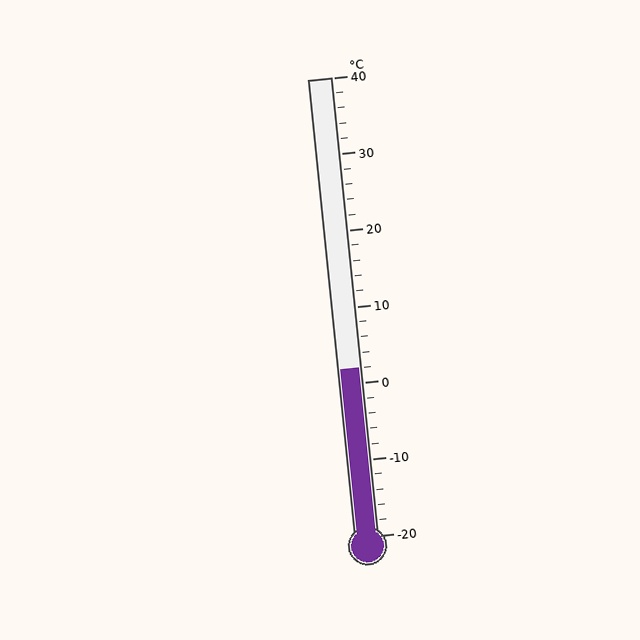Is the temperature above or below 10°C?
The temperature is below 10°C.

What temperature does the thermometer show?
The thermometer shows approximately 2°C.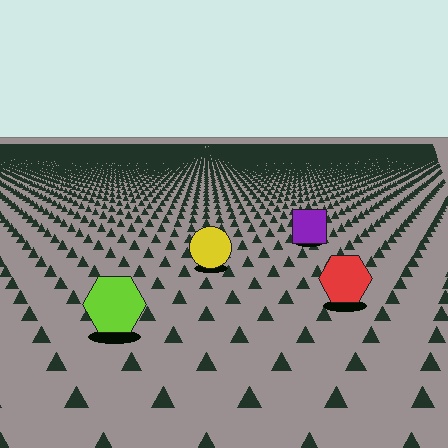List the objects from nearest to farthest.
From nearest to farthest: the lime hexagon, the red hexagon, the yellow circle, the purple square.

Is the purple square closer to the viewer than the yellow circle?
No. The yellow circle is closer — you can tell from the texture gradient: the ground texture is coarser near it.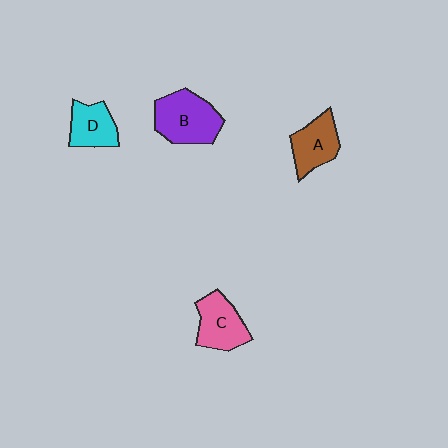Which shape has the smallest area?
Shape D (cyan).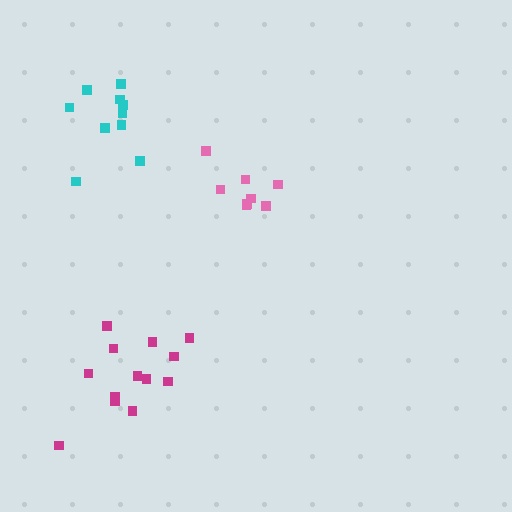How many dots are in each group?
Group 1: 13 dots, Group 2: 10 dots, Group 3: 8 dots (31 total).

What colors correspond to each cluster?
The clusters are colored: magenta, cyan, pink.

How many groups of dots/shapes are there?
There are 3 groups.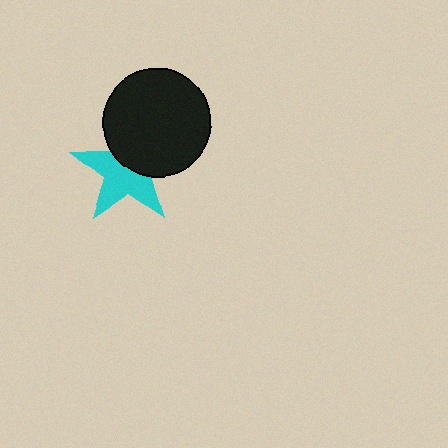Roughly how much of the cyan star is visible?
About half of it is visible (roughly 58%).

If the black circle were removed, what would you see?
You would see the complete cyan star.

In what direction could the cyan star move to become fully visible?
The cyan star could move toward the lower-left. That would shift it out from behind the black circle entirely.